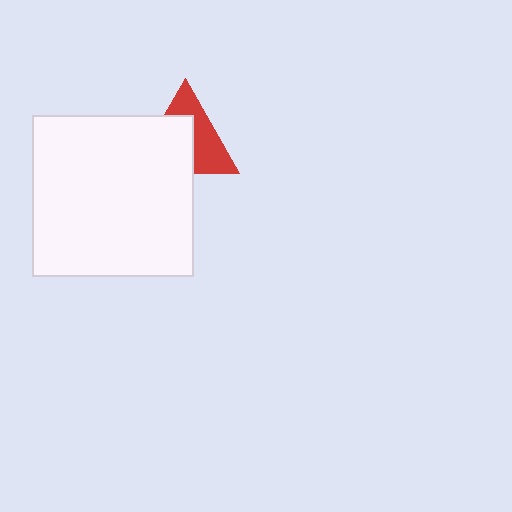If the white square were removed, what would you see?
You would see the complete red triangle.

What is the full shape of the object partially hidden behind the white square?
The partially hidden object is a red triangle.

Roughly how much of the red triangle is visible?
About half of it is visible (roughly 49%).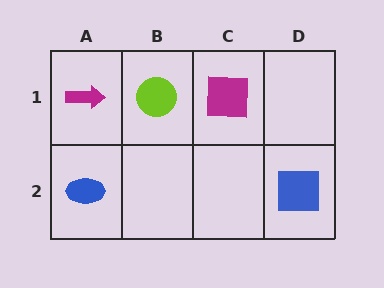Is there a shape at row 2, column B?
No, that cell is empty.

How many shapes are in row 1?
3 shapes.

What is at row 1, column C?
A magenta square.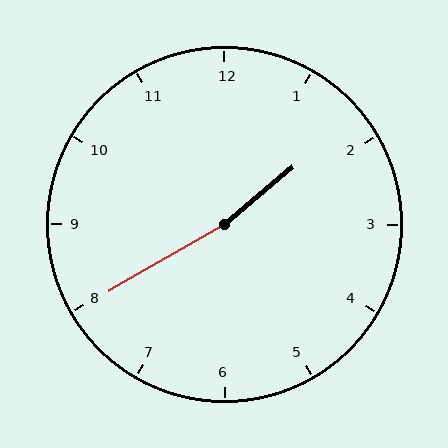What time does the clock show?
1:40.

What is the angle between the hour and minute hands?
Approximately 170 degrees.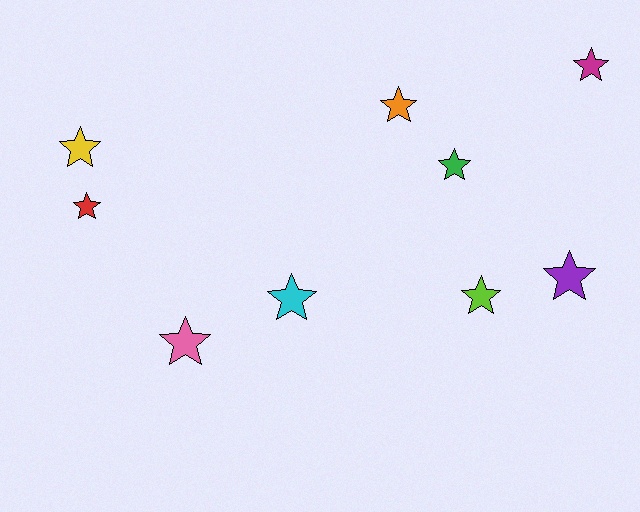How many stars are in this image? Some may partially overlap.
There are 9 stars.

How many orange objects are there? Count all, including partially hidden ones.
There is 1 orange object.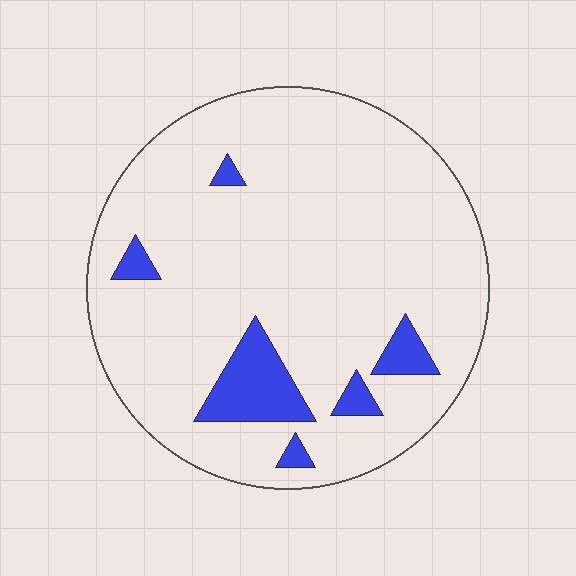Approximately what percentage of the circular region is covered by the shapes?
Approximately 10%.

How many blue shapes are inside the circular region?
6.